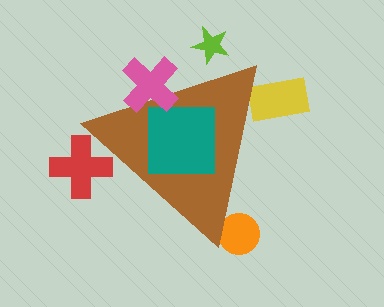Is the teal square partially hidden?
No, the teal square is fully visible.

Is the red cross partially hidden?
No, the red cross is fully visible.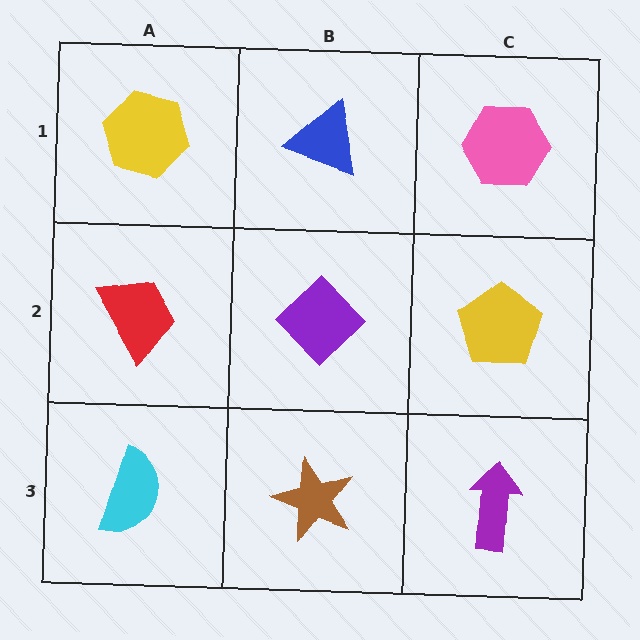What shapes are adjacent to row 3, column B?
A purple diamond (row 2, column B), a cyan semicircle (row 3, column A), a purple arrow (row 3, column C).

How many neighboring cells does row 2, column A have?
3.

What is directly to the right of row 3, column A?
A brown star.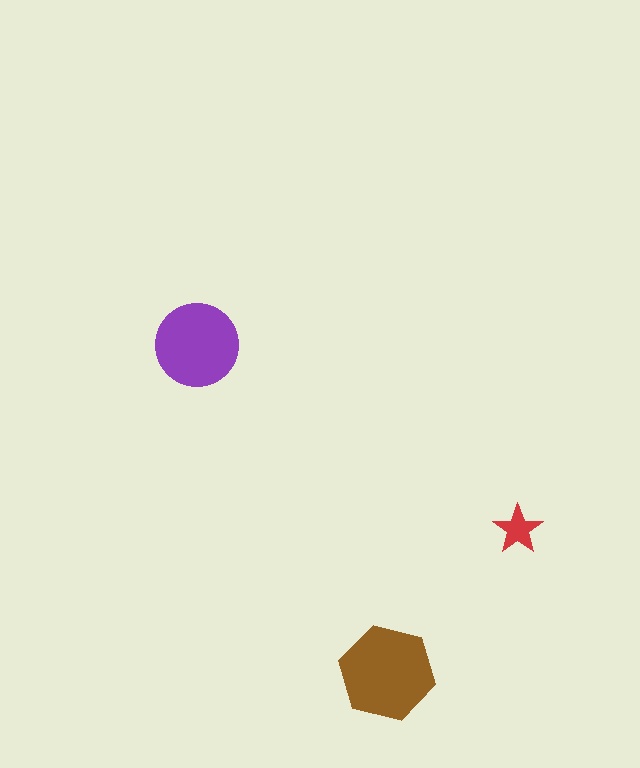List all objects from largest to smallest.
The brown hexagon, the purple circle, the red star.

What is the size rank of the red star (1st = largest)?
3rd.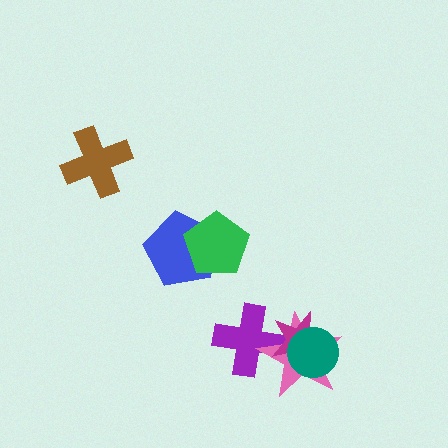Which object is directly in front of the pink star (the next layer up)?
The magenta star is directly in front of the pink star.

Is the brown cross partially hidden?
No, no other shape covers it.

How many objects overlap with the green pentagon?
1 object overlaps with the green pentagon.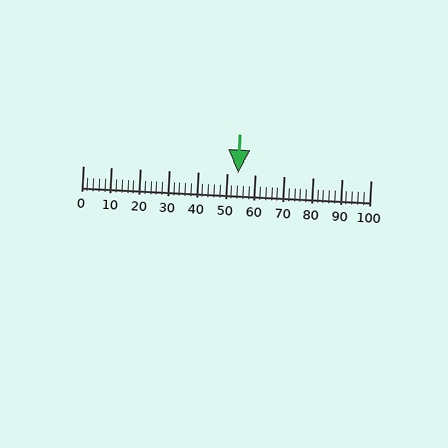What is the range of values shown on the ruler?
The ruler shows values from 0 to 100.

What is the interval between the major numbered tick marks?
The major tick marks are spaced 10 units apart.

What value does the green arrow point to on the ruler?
The green arrow points to approximately 54.